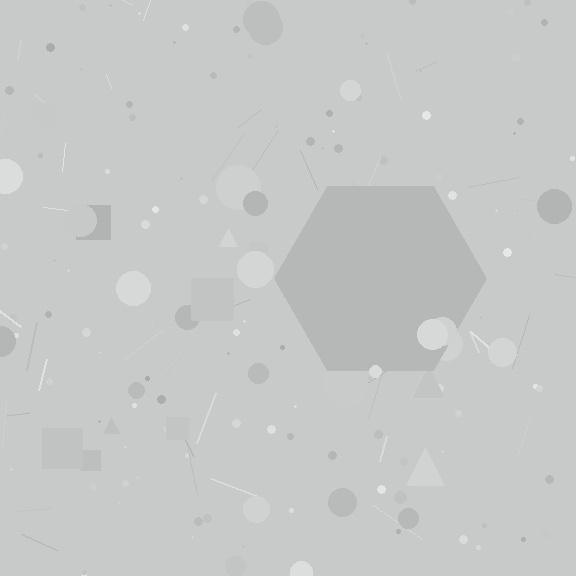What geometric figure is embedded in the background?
A hexagon is embedded in the background.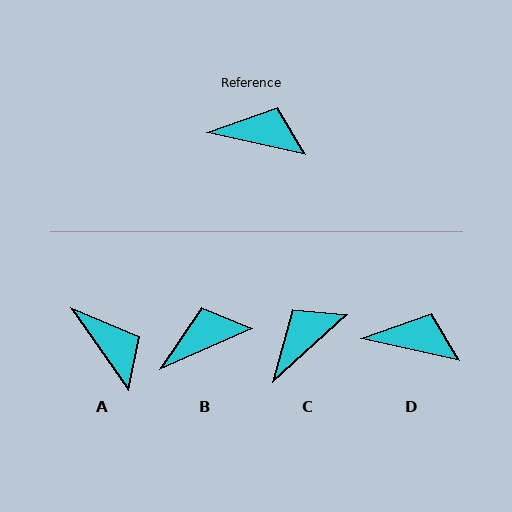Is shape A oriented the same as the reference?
No, it is off by about 43 degrees.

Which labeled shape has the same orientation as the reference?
D.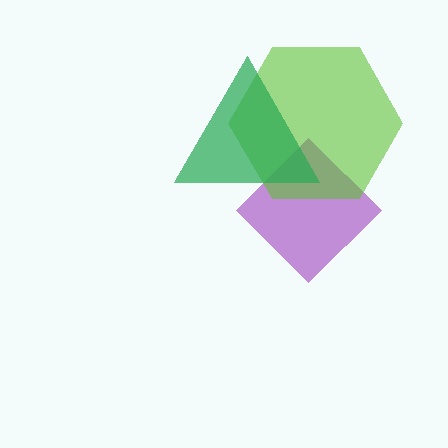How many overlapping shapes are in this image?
There are 3 overlapping shapes in the image.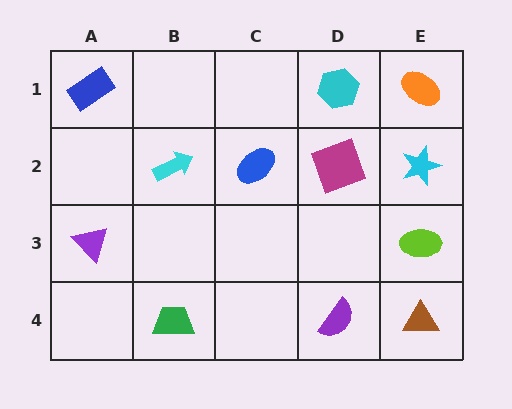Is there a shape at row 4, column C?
No, that cell is empty.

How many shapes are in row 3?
2 shapes.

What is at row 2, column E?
A cyan star.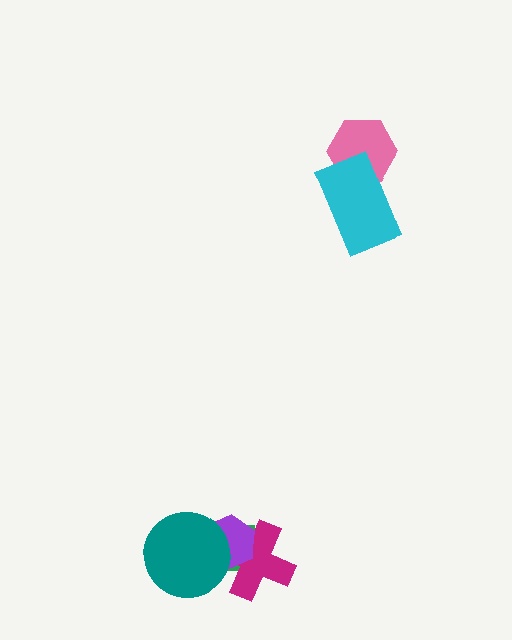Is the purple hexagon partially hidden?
Yes, it is partially covered by another shape.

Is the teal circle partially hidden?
No, no other shape covers it.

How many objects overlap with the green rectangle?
3 objects overlap with the green rectangle.